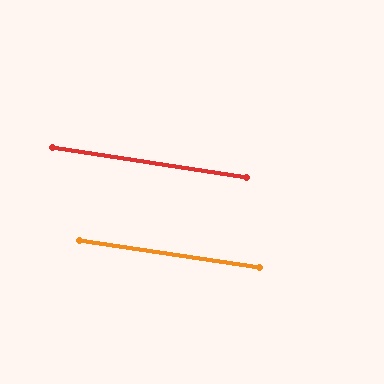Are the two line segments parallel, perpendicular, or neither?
Parallel — their directions differ by only 0.3°.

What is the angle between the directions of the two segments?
Approximately 0 degrees.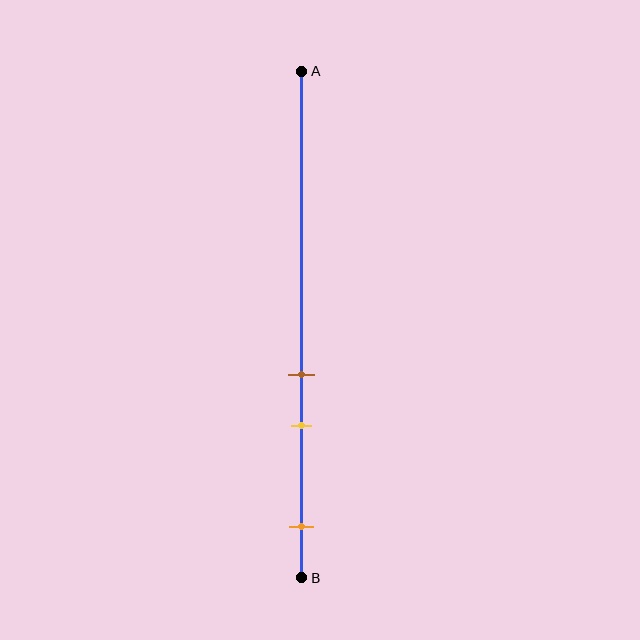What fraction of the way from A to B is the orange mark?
The orange mark is approximately 90% (0.9) of the way from A to B.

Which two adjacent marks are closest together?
The brown and yellow marks are the closest adjacent pair.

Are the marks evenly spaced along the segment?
No, the marks are not evenly spaced.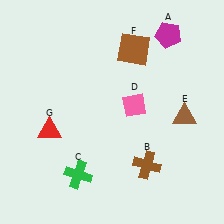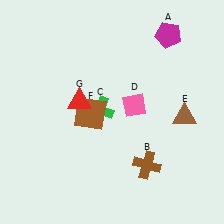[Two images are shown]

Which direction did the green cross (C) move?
The green cross (C) moved up.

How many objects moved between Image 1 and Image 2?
3 objects moved between the two images.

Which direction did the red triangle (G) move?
The red triangle (G) moved right.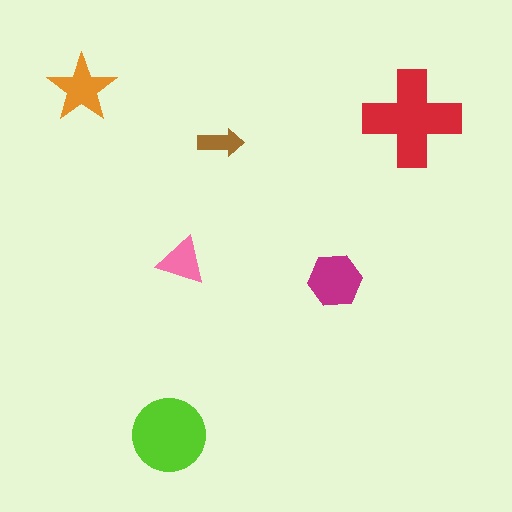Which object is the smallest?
The brown arrow.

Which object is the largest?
The red cross.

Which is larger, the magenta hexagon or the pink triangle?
The magenta hexagon.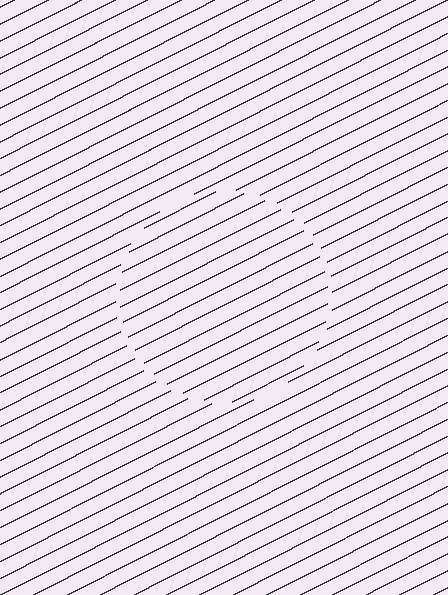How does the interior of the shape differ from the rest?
The interior of the shape contains the same grating, shifted by half a period — the contour is defined by the phase discontinuity where line-ends from the inner and outer gratings abut.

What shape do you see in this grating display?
An illusory circle. The interior of the shape contains the same grating, shifted by half a period — the contour is defined by the phase discontinuity where line-ends from the inner and outer gratings abut.